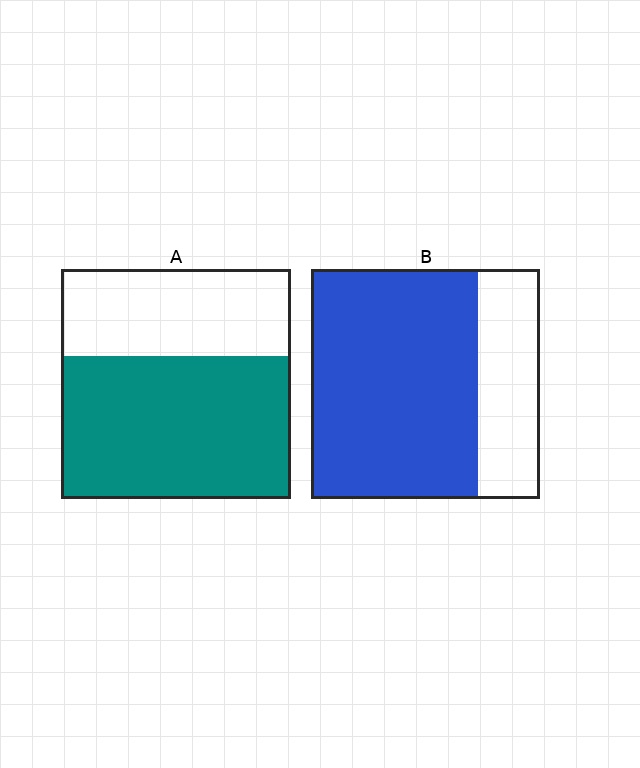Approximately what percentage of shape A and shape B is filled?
A is approximately 60% and B is approximately 75%.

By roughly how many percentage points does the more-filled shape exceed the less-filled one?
By roughly 10 percentage points (B over A).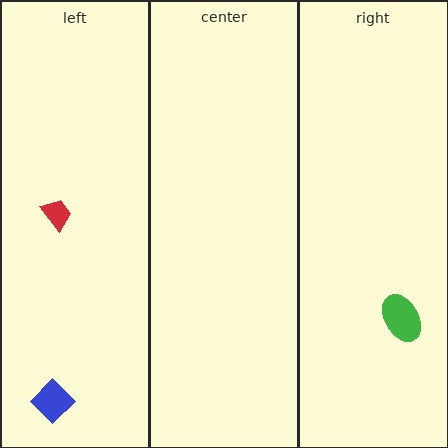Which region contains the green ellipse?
The right region.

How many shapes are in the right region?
1.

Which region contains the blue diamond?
The left region.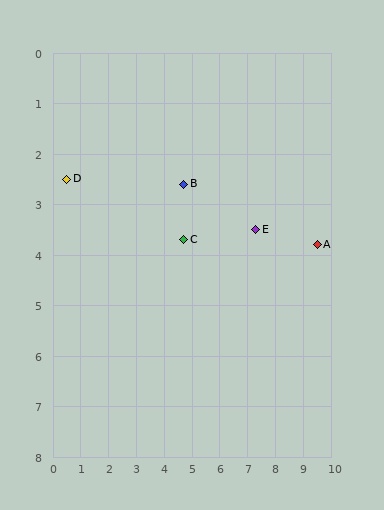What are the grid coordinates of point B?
Point B is at approximately (4.7, 2.6).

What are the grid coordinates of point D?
Point D is at approximately (0.5, 2.5).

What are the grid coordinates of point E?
Point E is at approximately (7.3, 3.5).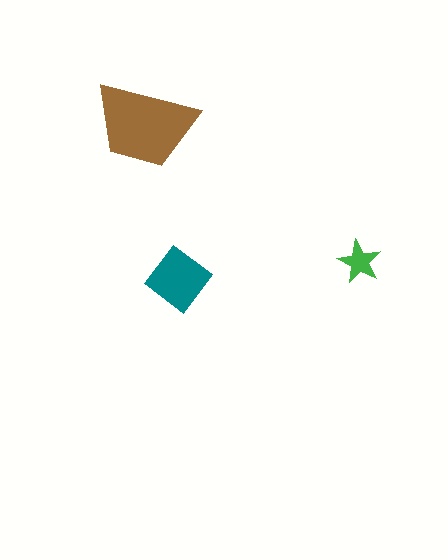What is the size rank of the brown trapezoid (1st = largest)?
1st.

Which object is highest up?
The brown trapezoid is topmost.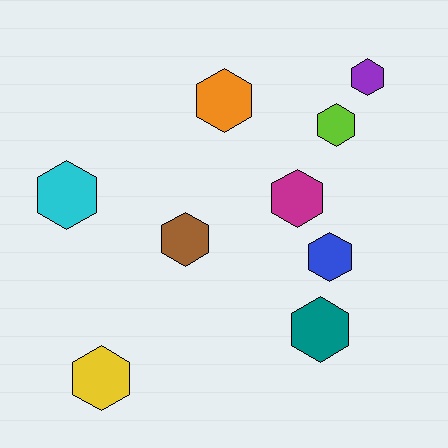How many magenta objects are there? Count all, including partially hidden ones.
There is 1 magenta object.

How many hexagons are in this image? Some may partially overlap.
There are 9 hexagons.